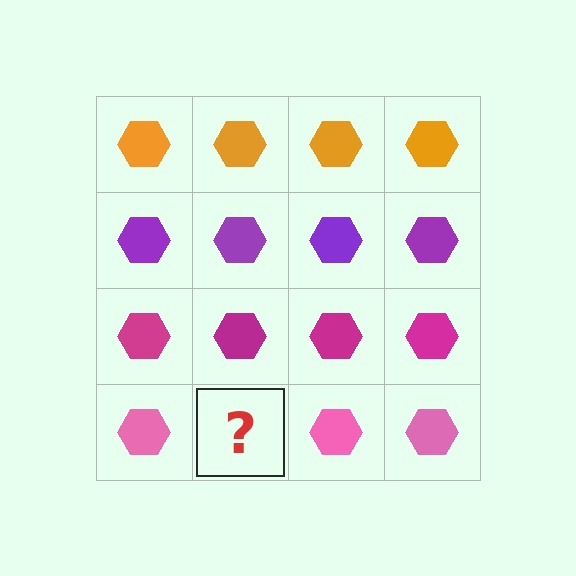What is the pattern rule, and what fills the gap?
The rule is that each row has a consistent color. The gap should be filled with a pink hexagon.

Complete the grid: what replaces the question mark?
The question mark should be replaced with a pink hexagon.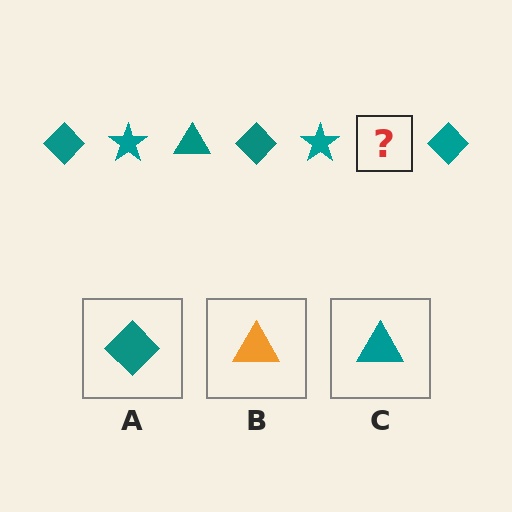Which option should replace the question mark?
Option C.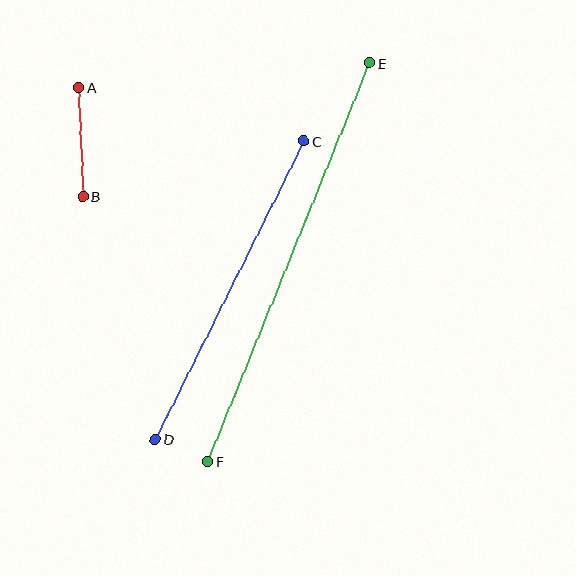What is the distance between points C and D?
The distance is approximately 334 pixels.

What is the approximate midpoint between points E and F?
The midpoint is at approximately (288, 262) pixels.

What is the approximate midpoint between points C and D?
The midpoint is at approximately (230, 290) pixels.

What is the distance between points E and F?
The distance is approximately 430 pixels.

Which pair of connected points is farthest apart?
Points E and F are farthest apart.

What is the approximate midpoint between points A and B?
The midpoint is at approximately (81, 142) pixels.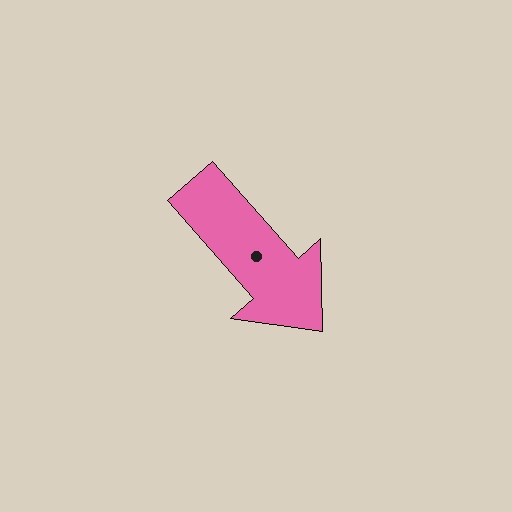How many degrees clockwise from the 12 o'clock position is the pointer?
Approximately 139 degrees.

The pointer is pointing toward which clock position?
Roughly 5 o'clock.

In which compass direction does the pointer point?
Southeast.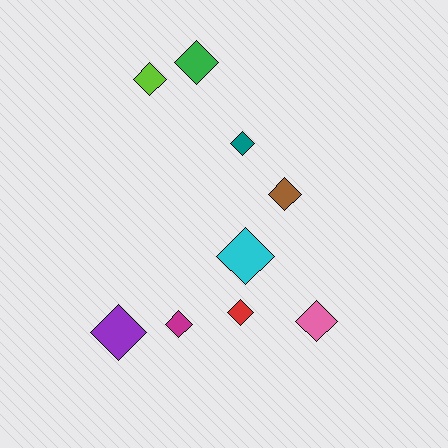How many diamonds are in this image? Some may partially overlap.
There are 9 diamonds.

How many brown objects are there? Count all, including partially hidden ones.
There is 1 brown object.